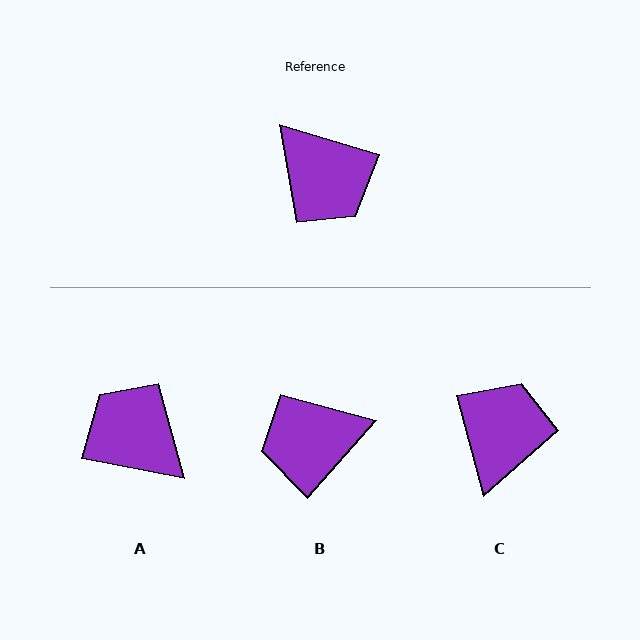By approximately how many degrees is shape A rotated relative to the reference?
Approximately 175 degrees clockwise.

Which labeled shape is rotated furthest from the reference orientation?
A, about 175 degrees away.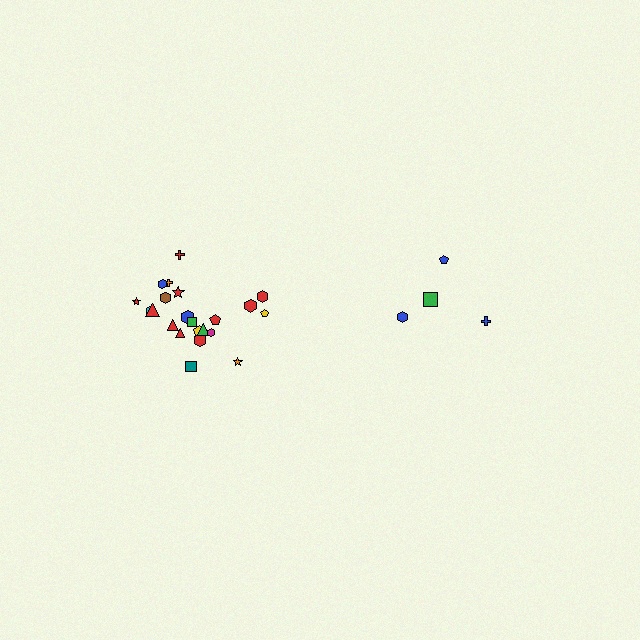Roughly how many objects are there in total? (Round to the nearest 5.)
Roughly 25 objects in total.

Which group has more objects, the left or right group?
The left group.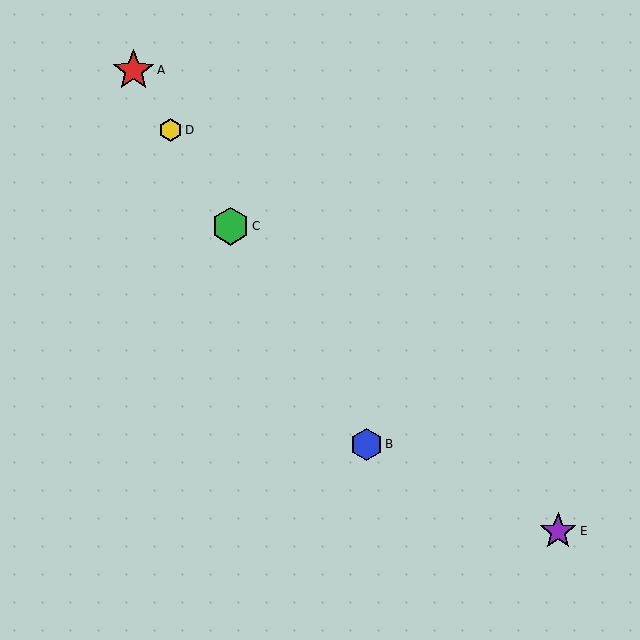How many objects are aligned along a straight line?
4 objects (A, B, C, D) are aligned along a straight line.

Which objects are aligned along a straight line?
Objects A, B, C, D are aligned along a straight line.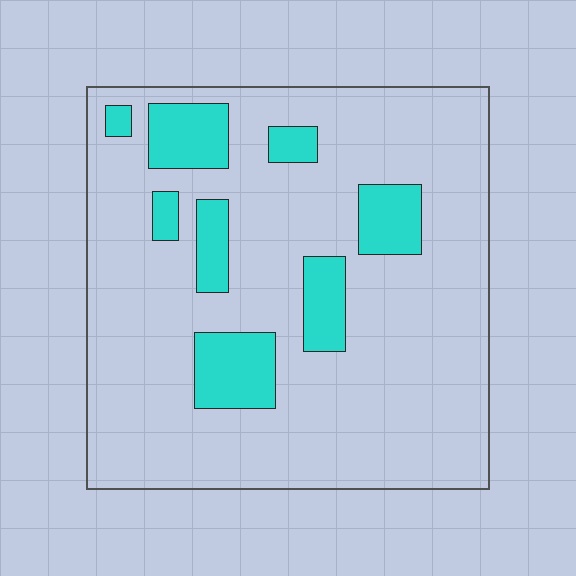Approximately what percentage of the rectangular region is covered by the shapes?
Approximately 15%.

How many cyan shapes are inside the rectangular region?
8.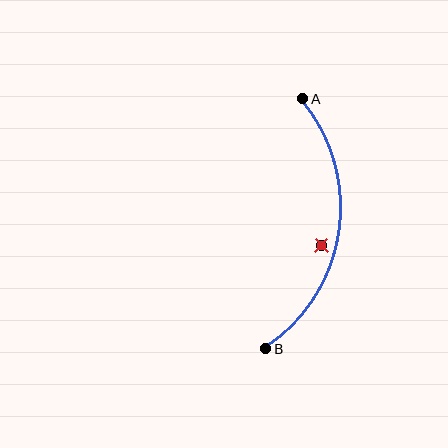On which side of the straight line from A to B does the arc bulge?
The arc bulges to the right of the straight line connecting A and B.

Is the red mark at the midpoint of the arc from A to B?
No — the red mark does not lie on the arc at all. It sits slightly inside the curve.